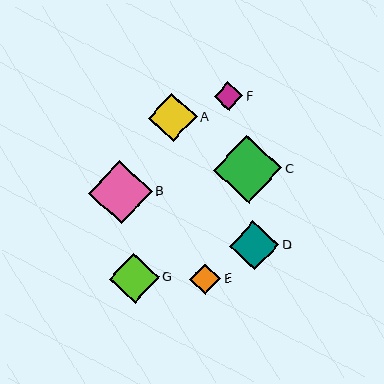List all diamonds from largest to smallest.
From largest to smallest: C, B, G, D, A, E, F.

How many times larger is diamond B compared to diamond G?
Diamond B is approximately 1.3 times the size of diamond G.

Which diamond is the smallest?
Diamond F is the smallest with a size of approximately 28 pixels.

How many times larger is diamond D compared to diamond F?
Diamond D is approximately 1.8 times the size of diamond F.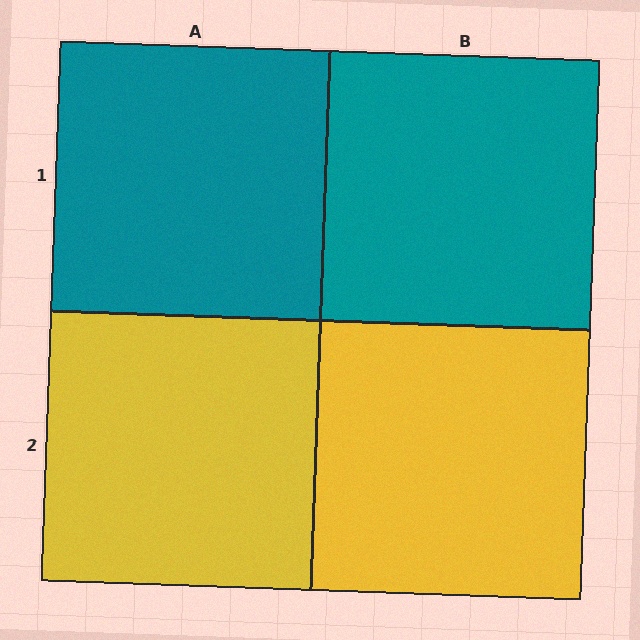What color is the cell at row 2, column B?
Yellow.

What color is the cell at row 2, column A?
Yellow.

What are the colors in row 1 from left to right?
Teal, teal.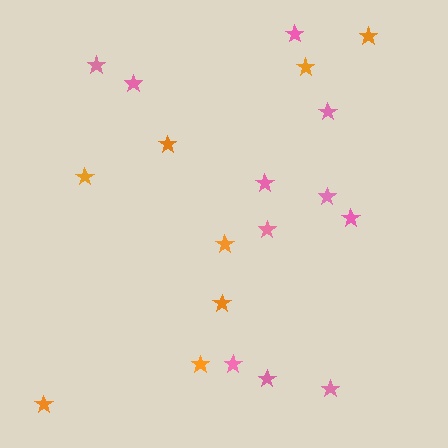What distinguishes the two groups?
There are 2 groups: one group of orange stars (8) and one group of pink stars (11).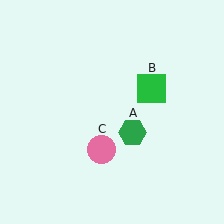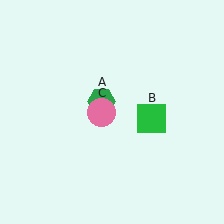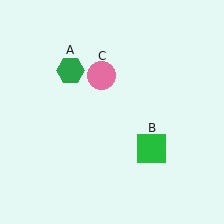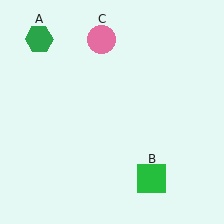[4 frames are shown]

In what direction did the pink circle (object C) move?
The pink circle (object C) moved up.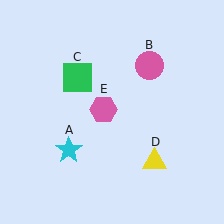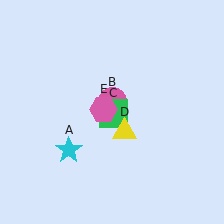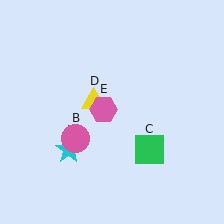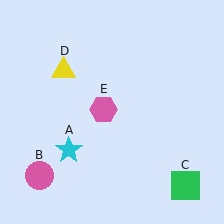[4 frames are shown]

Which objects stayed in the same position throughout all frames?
Cyan star (object A) and pink hexagon (object E) remained stationary.